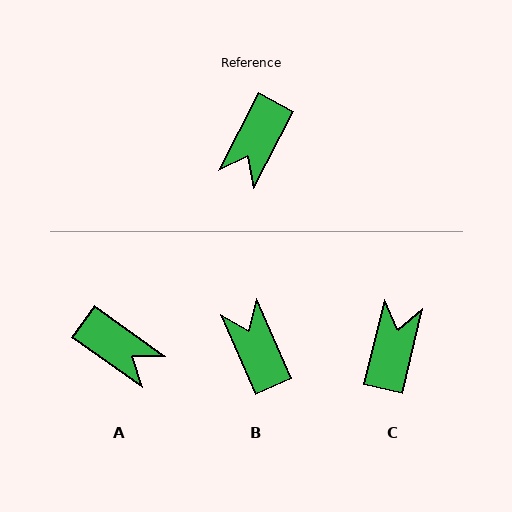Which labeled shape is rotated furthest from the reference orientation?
C, about 166 degrees away.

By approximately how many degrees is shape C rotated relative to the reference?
Approximately 166 degrees clockwise.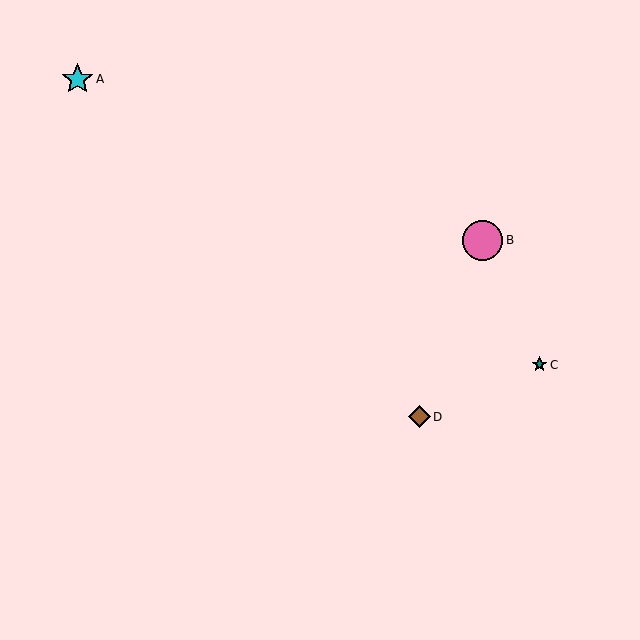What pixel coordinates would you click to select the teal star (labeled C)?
Click at (540, 365) to select the teal star C.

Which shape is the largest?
The pink circle (labeled B) is the largest.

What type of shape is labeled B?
Shape B is a pink circle.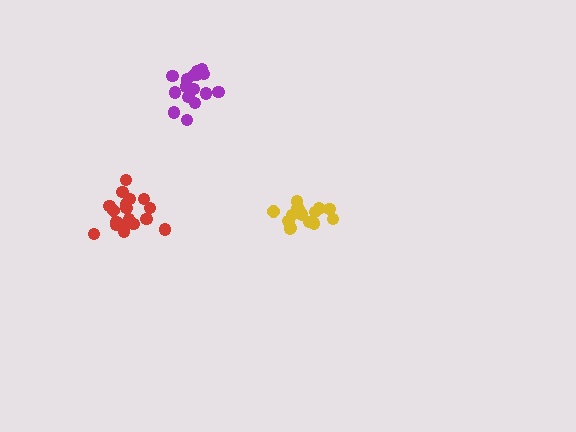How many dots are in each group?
Group 1: 16 dots, Group 2: 18 dots, Group 3: 15 dots (49 total).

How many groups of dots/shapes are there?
There are 3 groups.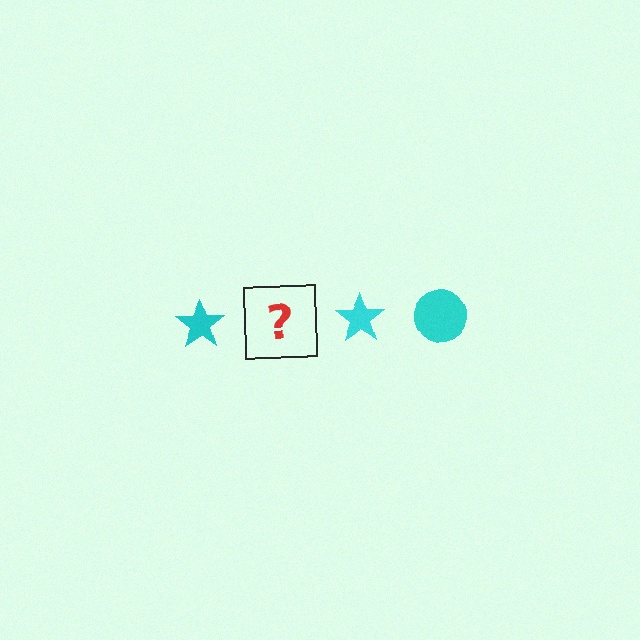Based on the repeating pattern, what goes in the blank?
The blank should be a cyan circle.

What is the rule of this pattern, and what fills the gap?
The rule is that the pattern cycles through star, circle shapes in cyan. The gap should be filled with a cyan circle.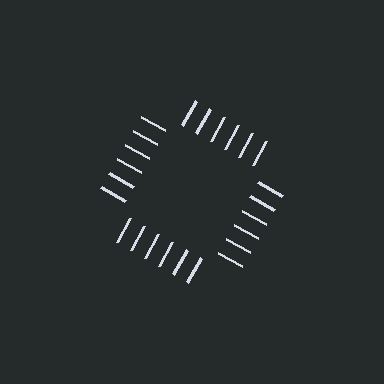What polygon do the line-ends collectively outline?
An illusory square — the line segments terminate on its edges but no continuous stroke is drawn.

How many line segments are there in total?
24 — 6 along each of the 4 edges.